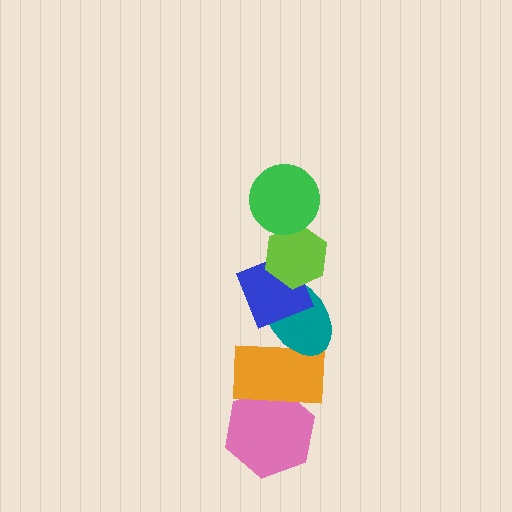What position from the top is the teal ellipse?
The teal ellipse is 4th from the top.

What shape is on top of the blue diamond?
The lime hexagon is on top of the blue diamond.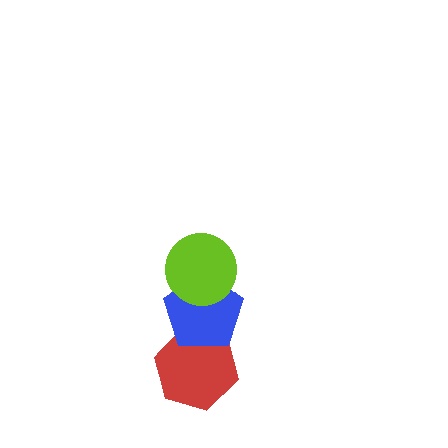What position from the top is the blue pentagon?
The blue pentagon is 2nd from the top.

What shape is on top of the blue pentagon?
The lime circle is on top of the blue pentagon.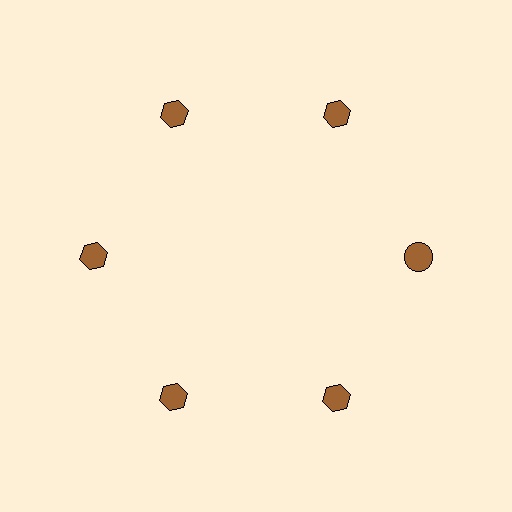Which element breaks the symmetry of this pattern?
The brown circle at roughly the 3 o'clock position breaks the symmetry. All other shapes are brown hexagons.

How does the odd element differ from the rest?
It has a different shape: circle instead of hexagon.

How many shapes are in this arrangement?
There are 6 shapes arranged in a ring pattern.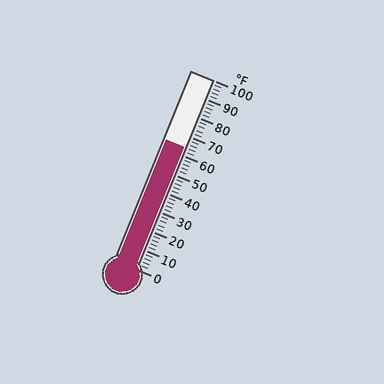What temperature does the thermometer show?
The thermometer shows approximately 64°F.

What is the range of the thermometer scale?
The thermometer scale ranges from 0°F to 100°F.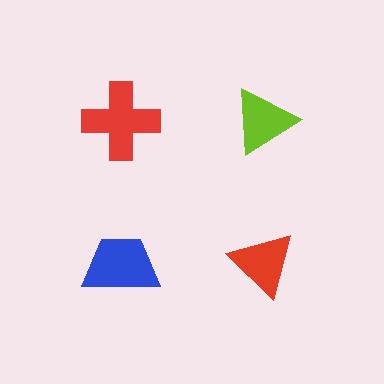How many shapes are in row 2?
2 shapes.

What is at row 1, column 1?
A red cross.